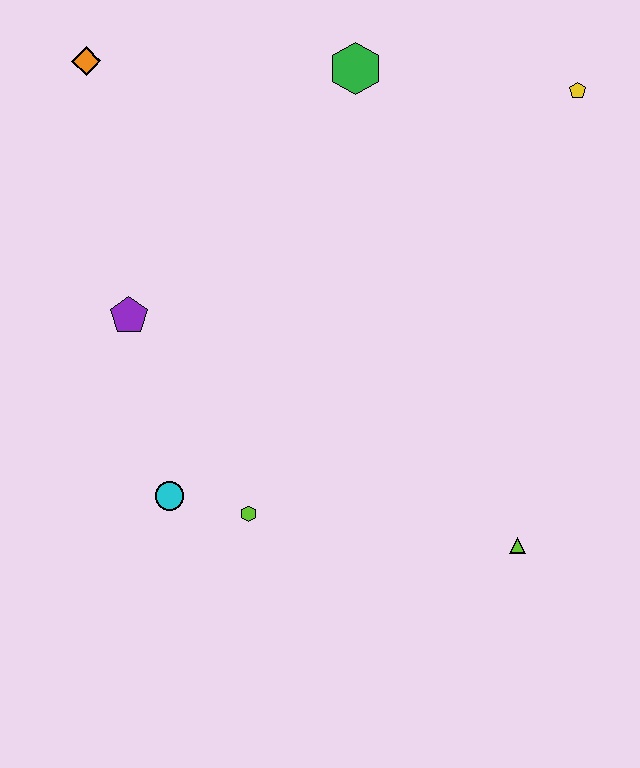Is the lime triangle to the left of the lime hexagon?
No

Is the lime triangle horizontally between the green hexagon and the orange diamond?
No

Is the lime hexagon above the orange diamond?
No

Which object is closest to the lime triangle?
The lime hexagon is closest to the lime triangle.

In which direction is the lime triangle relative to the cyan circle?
The lime triangle is to the right of the cyan circle.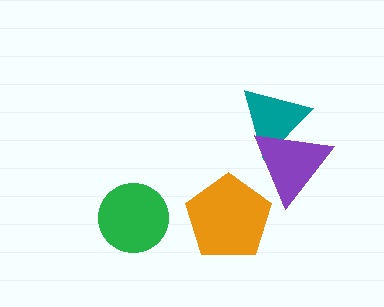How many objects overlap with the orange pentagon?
0 objects overlap with the orange pentagon.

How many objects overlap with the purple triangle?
1 object overlaps with the purple triangle.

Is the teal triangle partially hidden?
Yes, it is partially covered by another shape.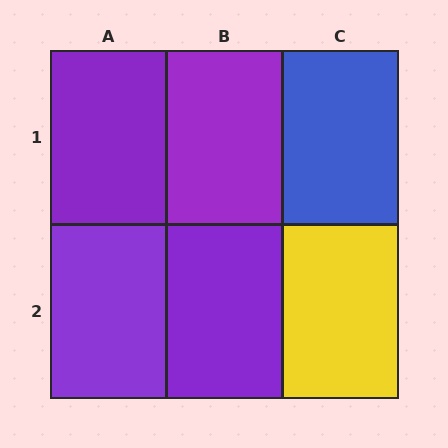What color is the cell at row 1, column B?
Purple.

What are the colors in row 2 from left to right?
Purple, purple, yellow.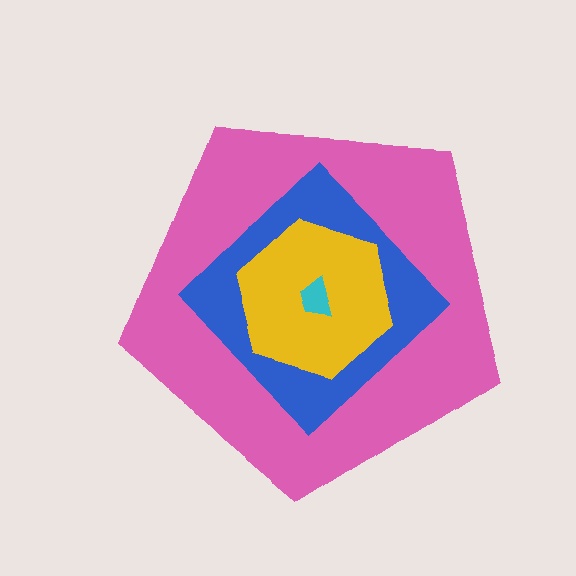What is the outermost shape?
The pink pentagon.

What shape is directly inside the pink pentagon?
The blue diamond.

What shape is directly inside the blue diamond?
The yellow hexagon.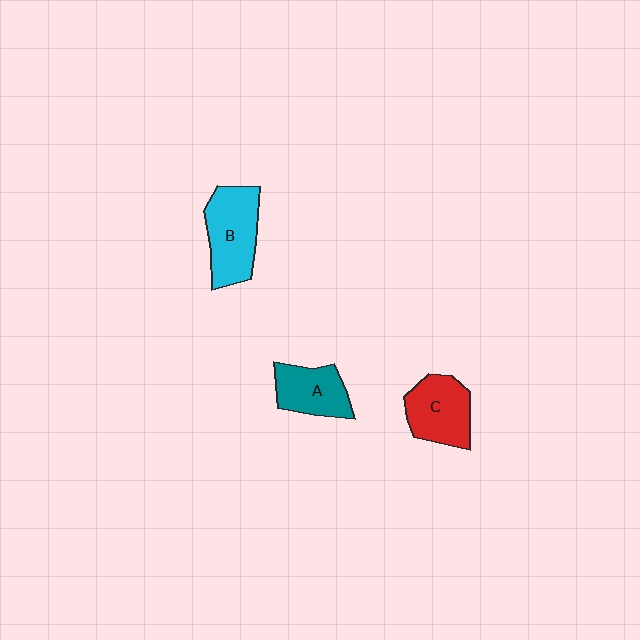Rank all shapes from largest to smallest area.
From largest to smallest: B (cyan), C (red), A (teal).